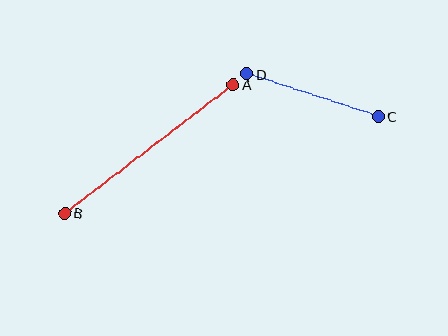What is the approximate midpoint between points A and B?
The midpoint is at approximately (149, 149) pixels.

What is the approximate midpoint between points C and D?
The midpoint is at approximately (312, 95) pixels.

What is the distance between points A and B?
The distance is approximately 211 pixels.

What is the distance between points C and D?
The distance is approximately 139 pixels.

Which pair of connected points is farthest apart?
Points A and B are farthest apart.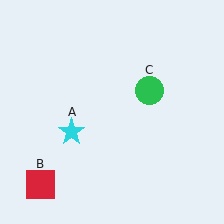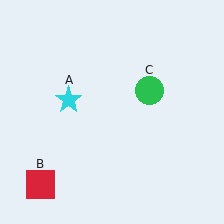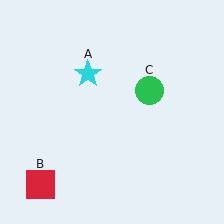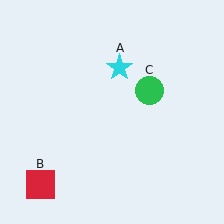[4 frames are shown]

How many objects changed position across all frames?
1 object changed position: cyan star (object A).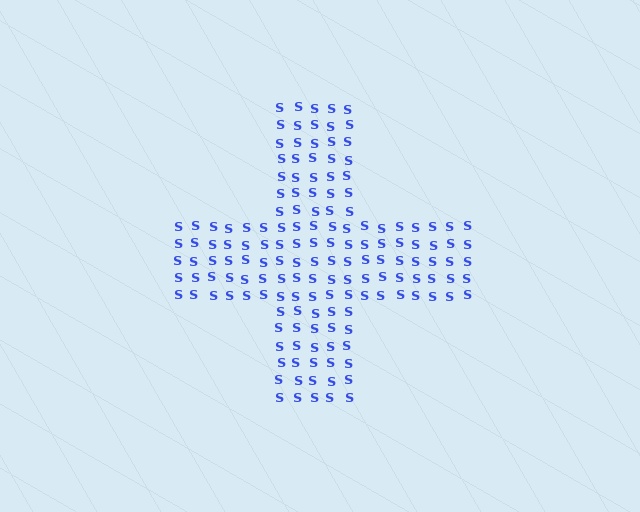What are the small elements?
The small elements are letter S's.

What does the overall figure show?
The overall figure shows a cross.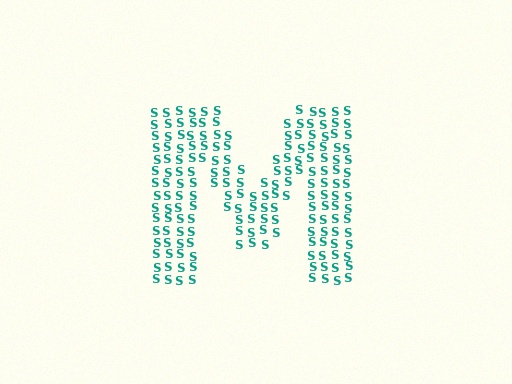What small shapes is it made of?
It is made of small letter S's.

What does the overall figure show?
The overall figure shows the letter M.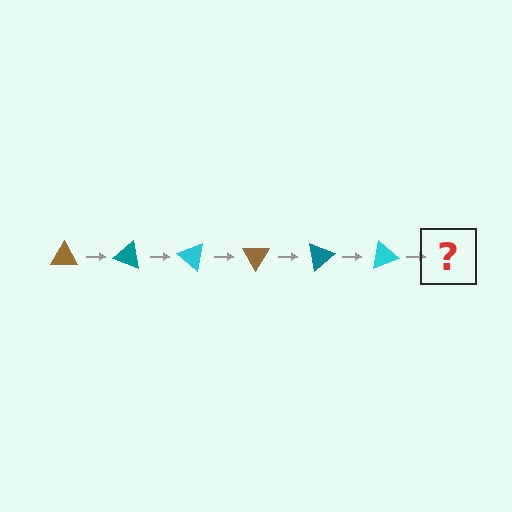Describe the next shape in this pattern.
It should be a brown triangle, rotated 120 degrees from the start.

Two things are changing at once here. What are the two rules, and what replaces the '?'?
The two rules are that it rotates 20 degrees each step and the color cycles through brown, teal, and cyan. The '?' should be a brown triangle, rotated 120 degrees from the start.